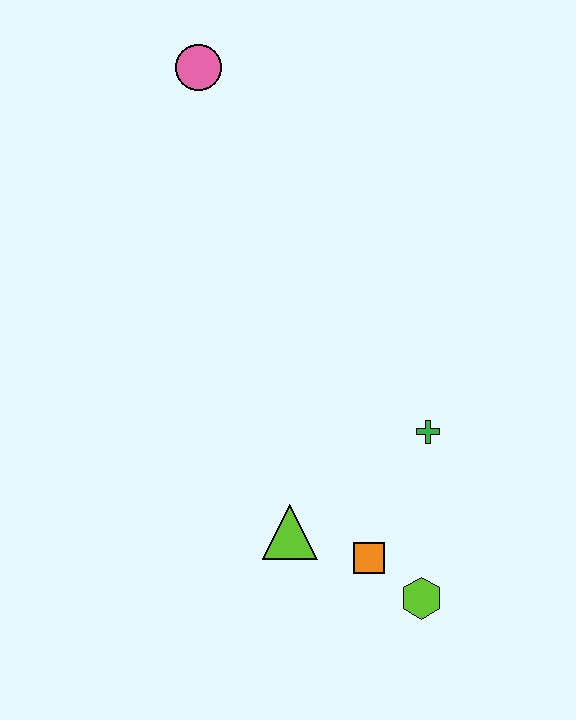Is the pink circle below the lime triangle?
No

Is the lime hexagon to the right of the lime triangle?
Yes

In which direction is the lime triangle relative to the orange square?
The lime triangle is to the left of the orange square.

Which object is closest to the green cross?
The orange square is closest to the green cross.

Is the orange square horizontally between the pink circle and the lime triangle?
No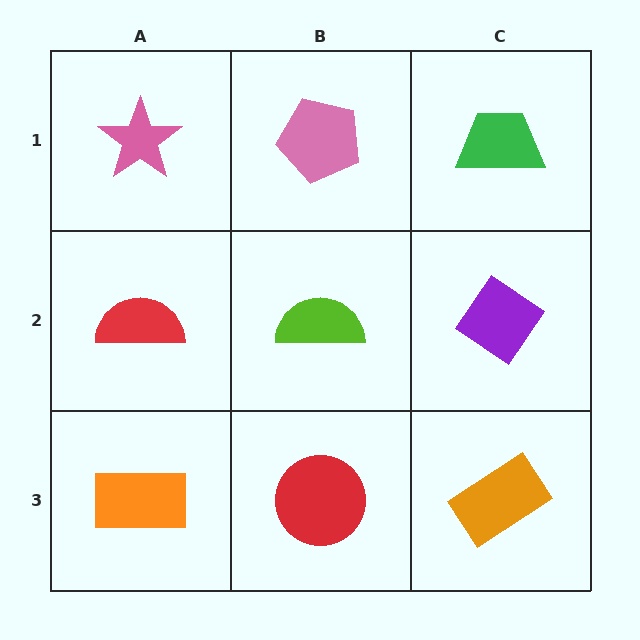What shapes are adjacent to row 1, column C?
A purple diamond (row 2, column C), a pink pentagon (row 1, column B).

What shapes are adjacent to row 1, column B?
A lime semicircle (row 2, column B), a pink star (row 1, column A), a green trapezoid (row 1, column C).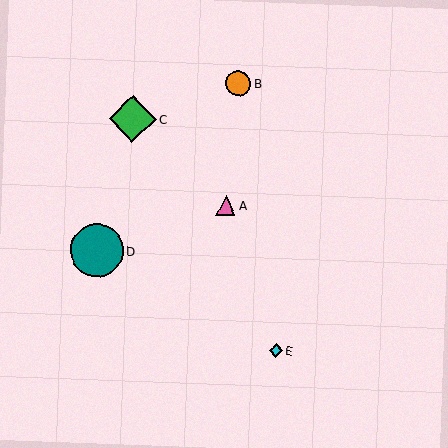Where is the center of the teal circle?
The center of the teal circle is at (97, 250).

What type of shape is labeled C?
Shape C is a green diamond.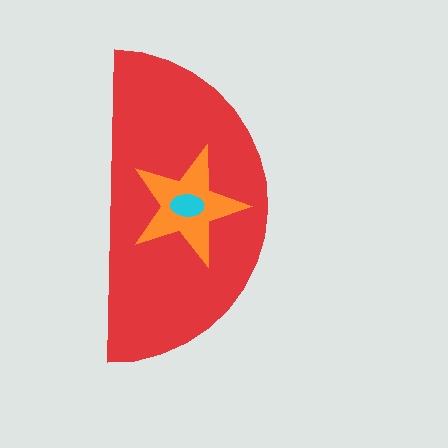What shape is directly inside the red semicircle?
The orange star.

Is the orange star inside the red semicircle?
Yes.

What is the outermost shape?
The red semicircle.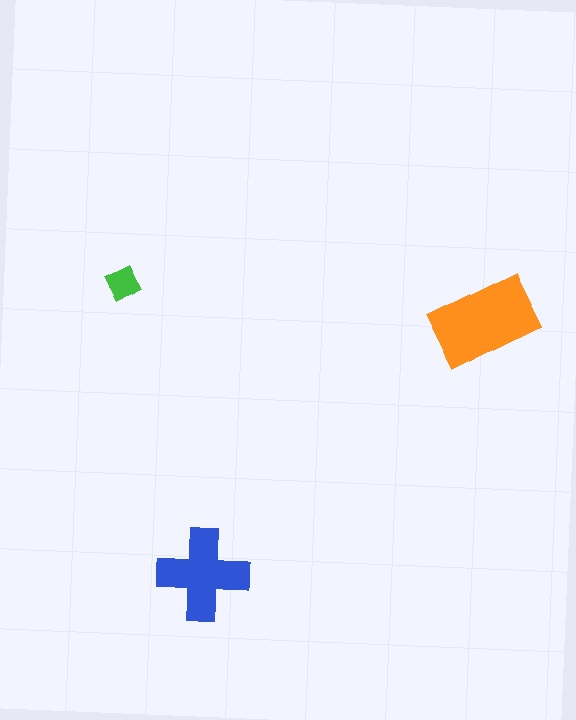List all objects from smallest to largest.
The green square, the blue cross, the orange rectangle.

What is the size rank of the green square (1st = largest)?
3rd.